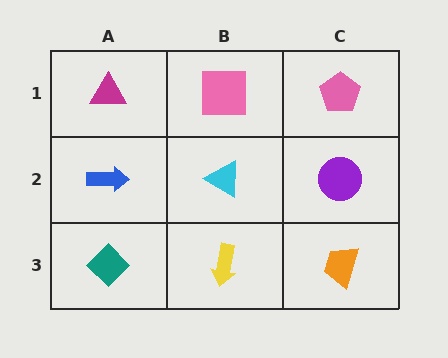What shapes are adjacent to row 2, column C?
A pink pentagon (row 1, column C), an orange trapezoid (row 3, column C), a cyan triangle (row 2, column B).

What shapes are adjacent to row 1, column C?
A purple circle (row 2, column C), a pink square (row 1, column B).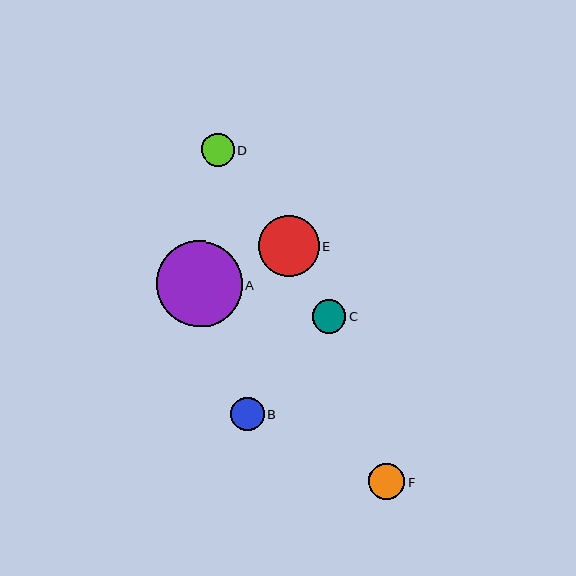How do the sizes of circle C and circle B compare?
Circle C and circle B are approximately the same size.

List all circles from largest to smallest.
From largest to smallest: A, E, F, C, B, D.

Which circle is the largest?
Circle A is the largest with a size of approximately 86 pixels.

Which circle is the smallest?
Circle D is the smallest with a size of approximately 32 pixels.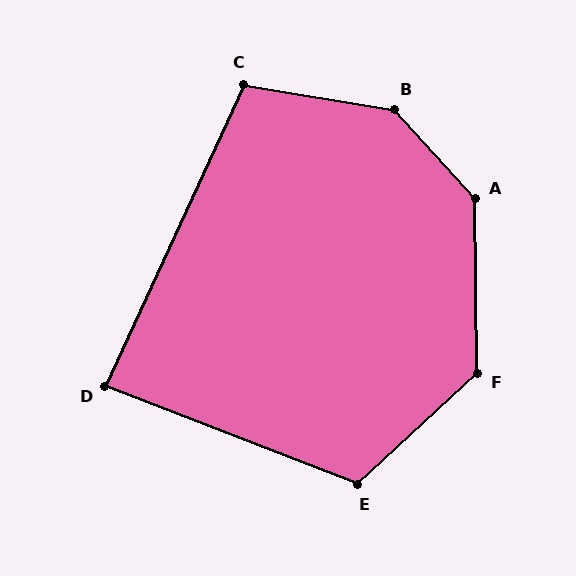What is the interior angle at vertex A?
Approximately 138 degrees (obtuse).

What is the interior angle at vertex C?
Approximately 105 degrees (obtuse).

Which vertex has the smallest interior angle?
D, at approximately 86 degrees.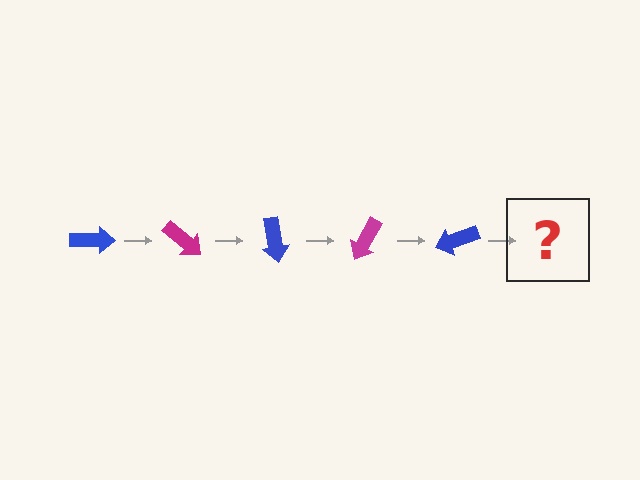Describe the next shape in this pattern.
It should be a magenta arrow, rotated 200 degrees from the start.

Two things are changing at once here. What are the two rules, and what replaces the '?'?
The two rules are that it rotates 40 degrees each step and the color cycles through blue and magenta. The '?' should be a magenta arrow, rotated 200 degrees from the start.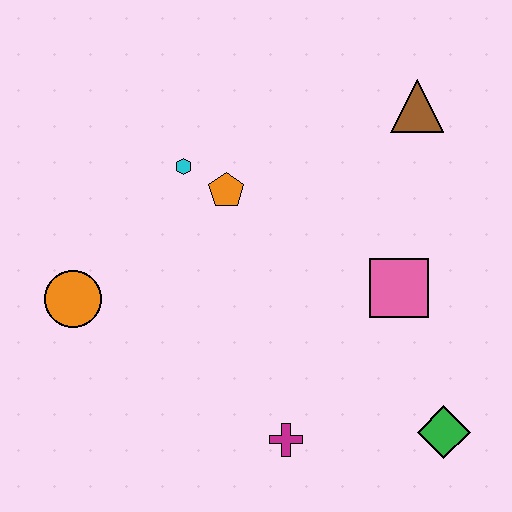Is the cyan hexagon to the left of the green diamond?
Yes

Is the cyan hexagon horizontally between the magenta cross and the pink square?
No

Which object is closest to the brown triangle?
The pink square is closest to the brown triangle.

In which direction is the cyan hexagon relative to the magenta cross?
The cyan hexagon is above the magenta cross.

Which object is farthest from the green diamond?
The orange circle is farthest from the green diamond.